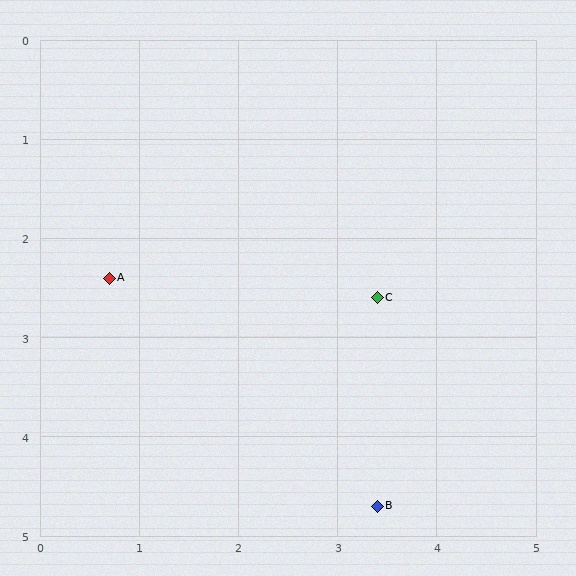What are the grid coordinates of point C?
Point C is at approximately (3.4, 2.6).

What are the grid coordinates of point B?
Point B is at approximately (3.4, 4.7).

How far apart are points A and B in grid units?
Points A and B are about 3.5 grid units apart.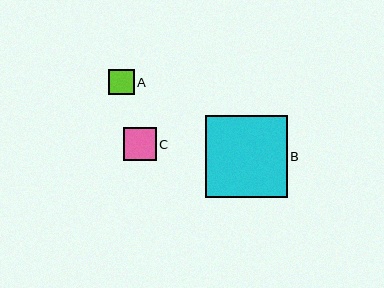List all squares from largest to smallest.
From largest to smallest: B, C, A.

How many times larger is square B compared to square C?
Square B is approximately 2.5 times the size of square C.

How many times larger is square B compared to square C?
Square B is approximately 2.5 times the size of square C.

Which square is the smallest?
Square A is the smallest with a size of approximately 25 pixels.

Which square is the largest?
Square B is the largest with a size of approximately 81 pixels.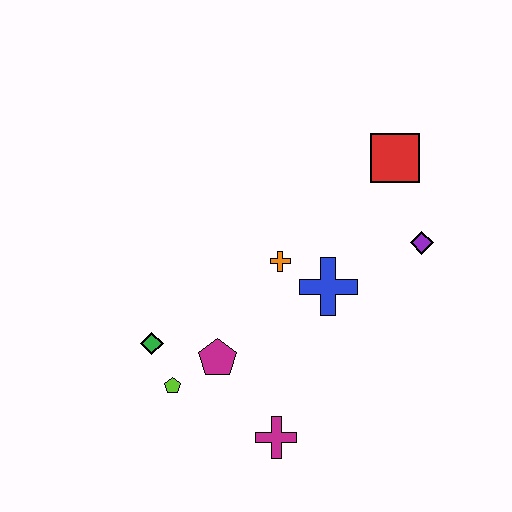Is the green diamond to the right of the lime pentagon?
No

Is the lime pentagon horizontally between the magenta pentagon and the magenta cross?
No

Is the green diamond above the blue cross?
No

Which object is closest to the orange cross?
The blue cross is closest to the orange cross.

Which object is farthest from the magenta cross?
The red square is farthest from the magenta cross.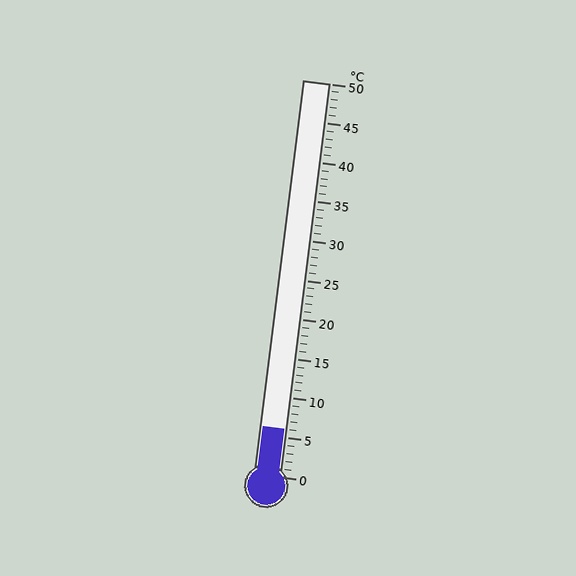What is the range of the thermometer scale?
The thermometer scale ranges from 0°C to 50°C.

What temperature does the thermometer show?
The thermometer shows approximately 6°C.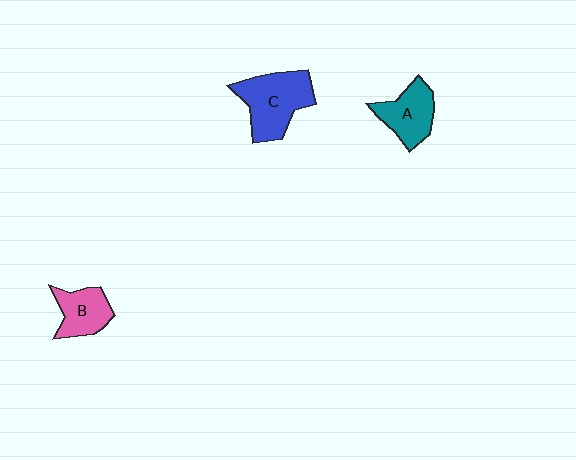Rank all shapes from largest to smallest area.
From largest to smallest: C (blue), A (teal), B (pink).